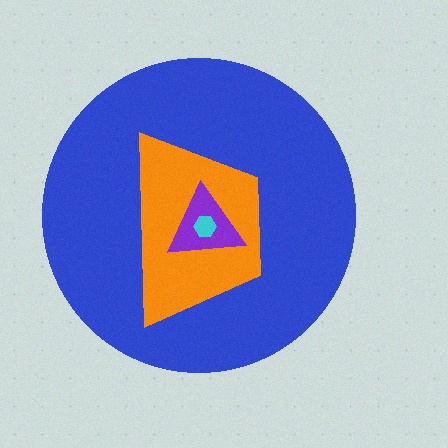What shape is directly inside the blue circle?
The orange trapezoid.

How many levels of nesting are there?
4.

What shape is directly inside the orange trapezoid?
The purple triangle.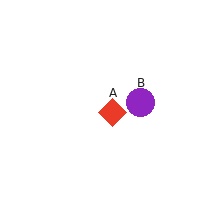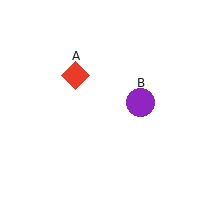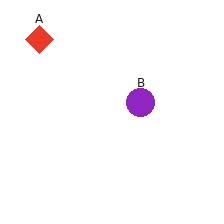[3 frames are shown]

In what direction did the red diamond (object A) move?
The red diamond (object A) moved up and to the left.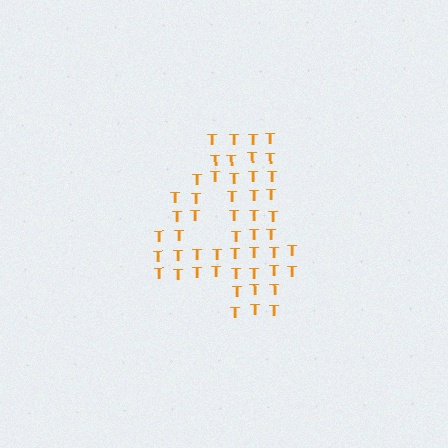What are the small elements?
The small elements are letter T's.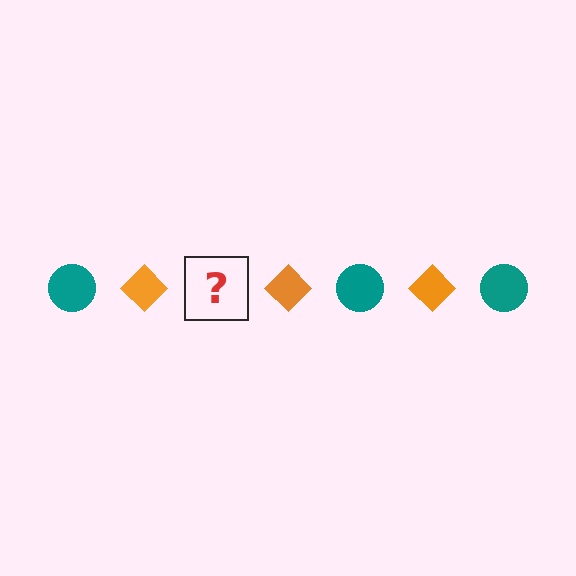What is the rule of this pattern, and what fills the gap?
The rule is that the pattern alternates between teal circle and orange diamond. The gap should be filled with a teal circle.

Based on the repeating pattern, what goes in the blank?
The blank should be a teal circle.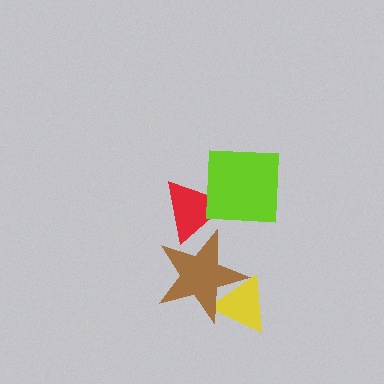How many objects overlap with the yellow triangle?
1 object overlaps with the yellow triangle.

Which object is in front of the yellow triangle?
The brown star is in front of the yellow triangle.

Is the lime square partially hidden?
No, no other shape covers it.